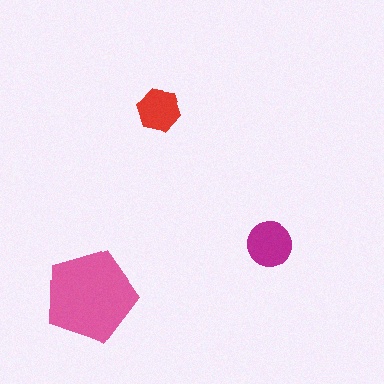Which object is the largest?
The pink pentagon.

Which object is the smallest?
The red hexagon.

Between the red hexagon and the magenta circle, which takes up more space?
The magenta circle.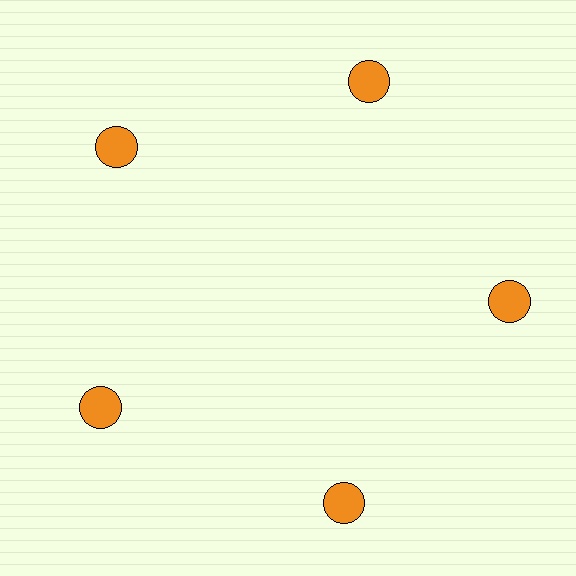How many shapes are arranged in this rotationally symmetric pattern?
There are 5 shapes, arranged in 5 groups of 1.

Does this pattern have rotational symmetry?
Yes, this pattern has 5-fold rotational symmetry. It looks the same after rotating 72 degrees around the center.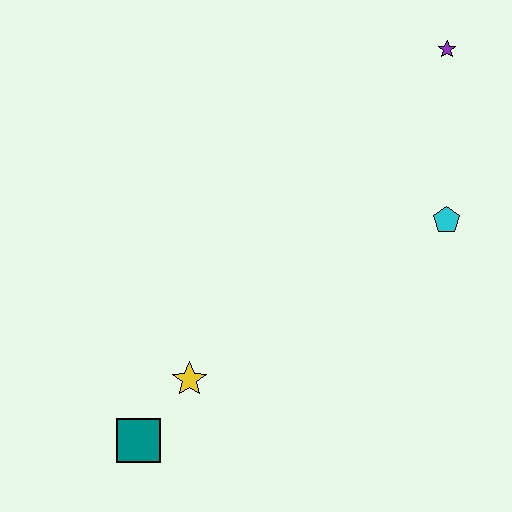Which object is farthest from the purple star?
The teal square is farthest from the purple star.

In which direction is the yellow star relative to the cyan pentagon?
The yellow star is to the left of the cyan pentagon.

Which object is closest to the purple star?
The cyan pentagon is closest to the purple star.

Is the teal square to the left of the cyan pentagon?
Yes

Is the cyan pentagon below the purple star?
Yes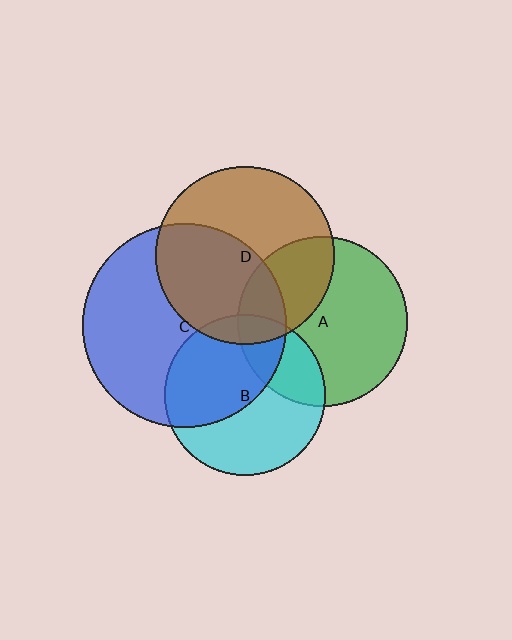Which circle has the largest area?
Circle C (blue).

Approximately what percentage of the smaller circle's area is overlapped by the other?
Approximately 30%.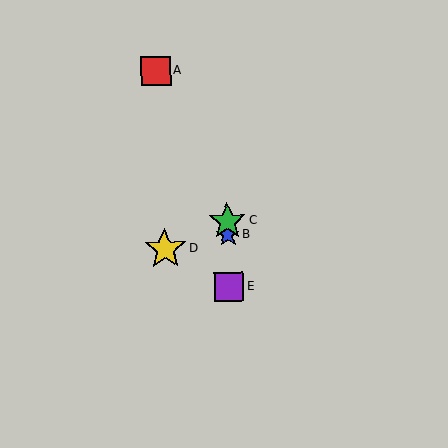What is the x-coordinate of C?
Object C is at x≈227.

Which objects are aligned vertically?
Objects B, C, E are aligned vertically.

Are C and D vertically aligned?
No, C is at x≈227 and D is at x≈165.